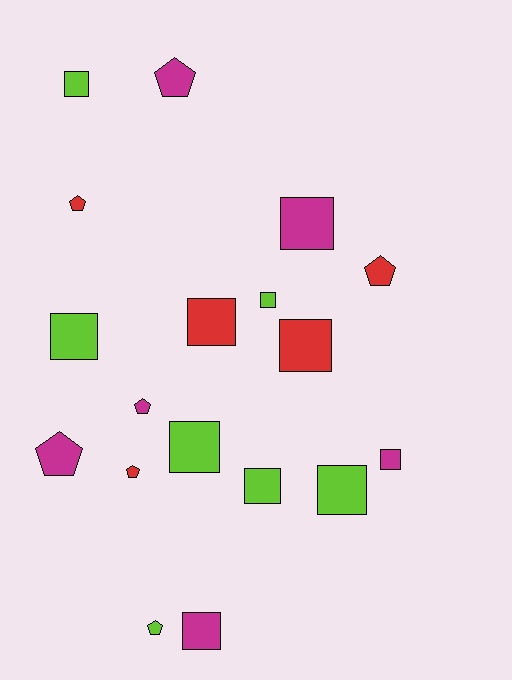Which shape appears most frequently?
Square, with 11 objects.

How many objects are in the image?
There are 18 objects.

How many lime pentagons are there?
There is 1 lime pentagon.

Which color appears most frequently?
Lime, with 7 objects.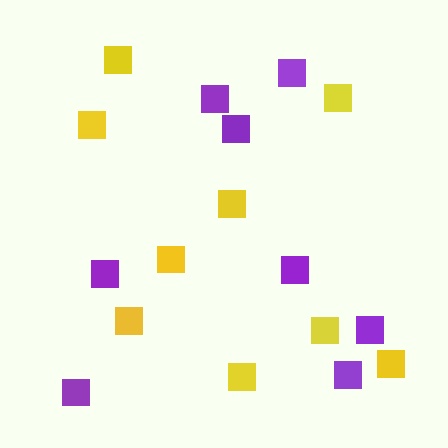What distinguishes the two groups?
There are 2 groups: one group of purple squares (8) and one group of yellow squares (9).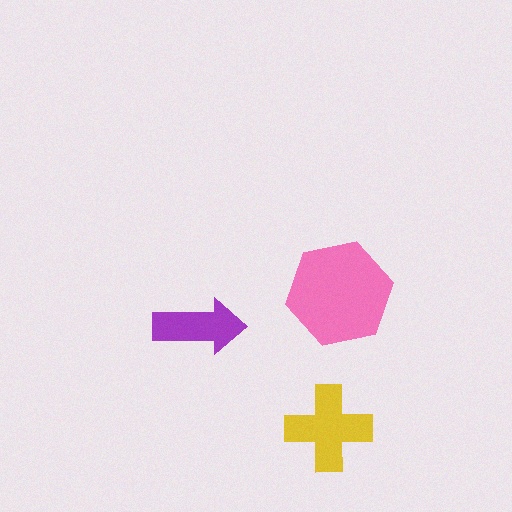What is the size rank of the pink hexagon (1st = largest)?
1st.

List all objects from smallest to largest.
The purple arrow, the yellow cross, the pink hexagon.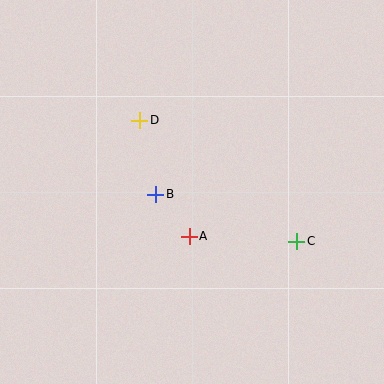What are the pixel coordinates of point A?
Point A is at (189, 236).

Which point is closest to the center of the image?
Point B at (156, 194) is closest to the center.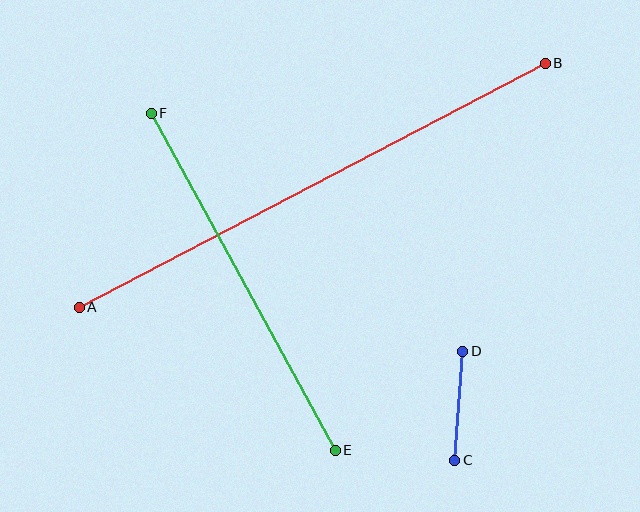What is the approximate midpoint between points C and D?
The midpoint is at approximately (459, 406) pixels.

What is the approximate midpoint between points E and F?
The midpoint is at approximately (243, 282) pixels.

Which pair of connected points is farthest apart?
Points A and B are farthest apart.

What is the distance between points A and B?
The distance is approximately 526 pixels.